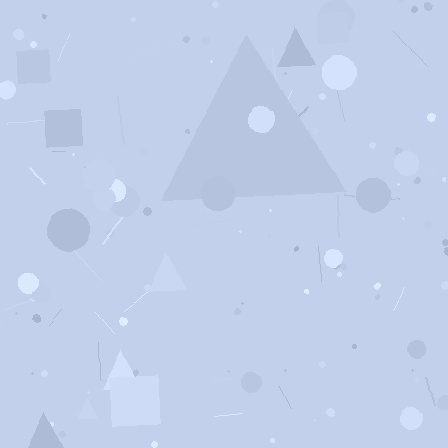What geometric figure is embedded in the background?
A triangle is embedded in the background.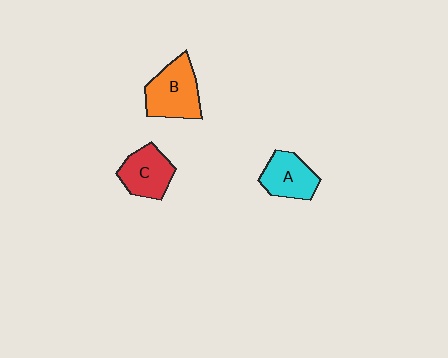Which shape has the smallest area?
Shape A (cyan).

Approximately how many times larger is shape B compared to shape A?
Approximately 1.3 times.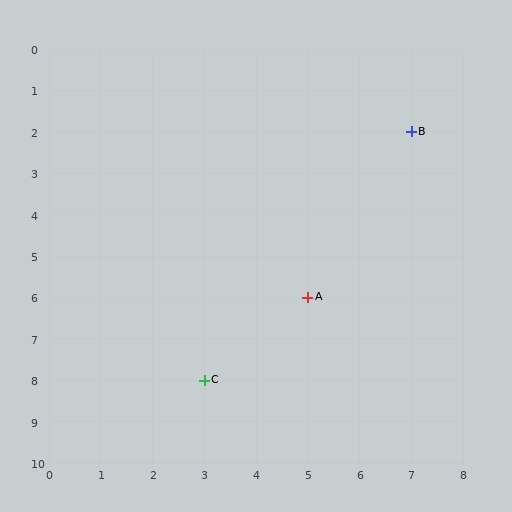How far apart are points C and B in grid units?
Points C and B are 4 columns and 6 rows apart (about 7.2 grid units diagonally).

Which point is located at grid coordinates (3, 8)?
Point C is at (3, 8).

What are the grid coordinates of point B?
Point B is at grid coordinates (7, 2).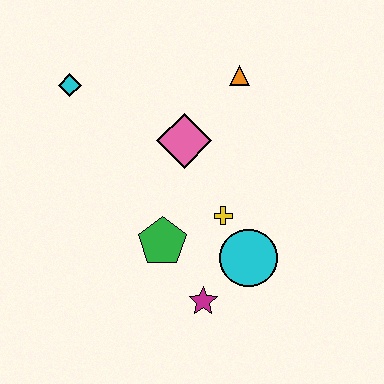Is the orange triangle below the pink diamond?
No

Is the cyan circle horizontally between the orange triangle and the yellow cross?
No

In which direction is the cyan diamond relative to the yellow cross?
The cyan diamond is to the left of the yellow cross.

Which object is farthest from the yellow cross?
The cyan diamond is farthest from the yellow cross.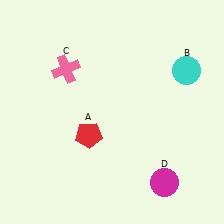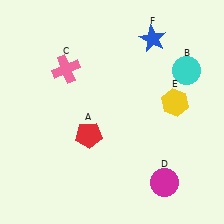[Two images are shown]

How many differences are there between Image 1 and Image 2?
There are 2 differences between the two images.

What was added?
A yellow hexagon (E), a blue star (F) were added in Image 2.